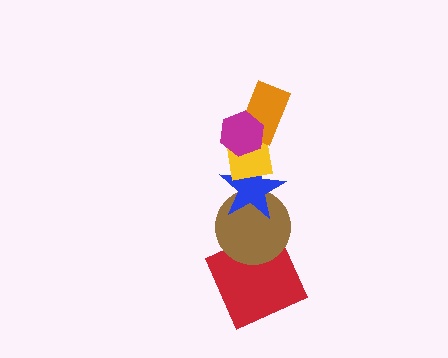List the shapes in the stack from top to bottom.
From top to bottom: the magenta hexagon, the orange rectangle, the yellow square, the blue star, the brown circle, the red square.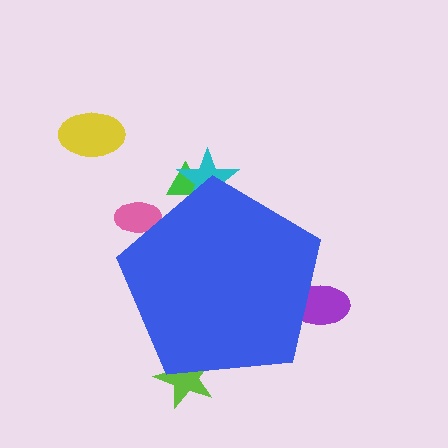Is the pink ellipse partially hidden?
Yes, the pink ellipse is partially hidden behind the blue pentagon.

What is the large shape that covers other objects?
A blue pentagon.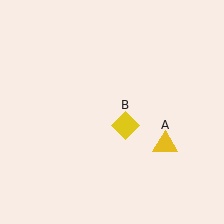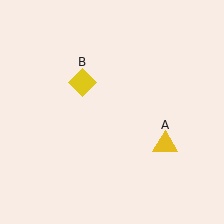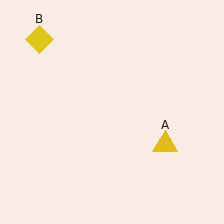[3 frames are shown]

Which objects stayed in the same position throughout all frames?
Yellow triangle (object A) remained stationary.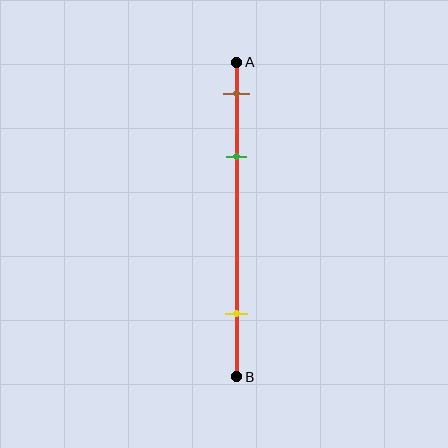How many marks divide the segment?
There are 3 marks dividing the segment.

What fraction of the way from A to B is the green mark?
The green mark is approximately 30% (0.3) of the way from A to B.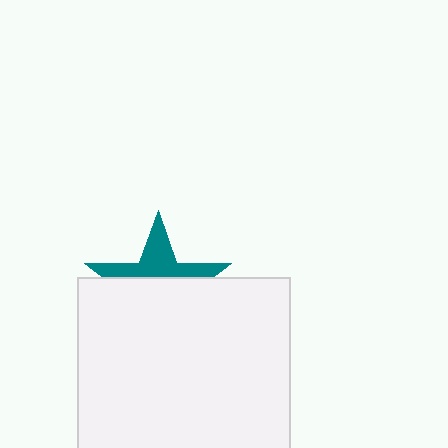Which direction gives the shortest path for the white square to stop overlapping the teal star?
Moving down gives the shortest separation.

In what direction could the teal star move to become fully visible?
The teal star could move up. That would shift it out from behind the white square entirely.